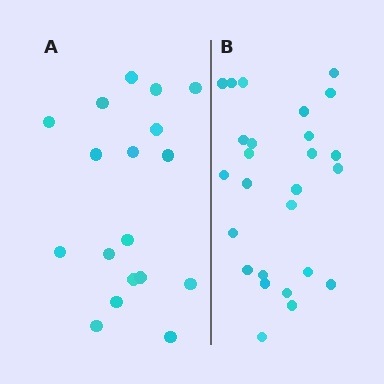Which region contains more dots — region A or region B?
Region B (the right region) has more dots.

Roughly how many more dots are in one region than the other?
Region B has roughly 8 or so more dots than region A.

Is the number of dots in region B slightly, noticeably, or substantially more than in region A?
Region B has noticeably more, but not dramatically so. The ratio is roughly 1.4 to 1.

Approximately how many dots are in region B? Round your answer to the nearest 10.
About 30 dots. (The exact count is 26, which rounds to 30.)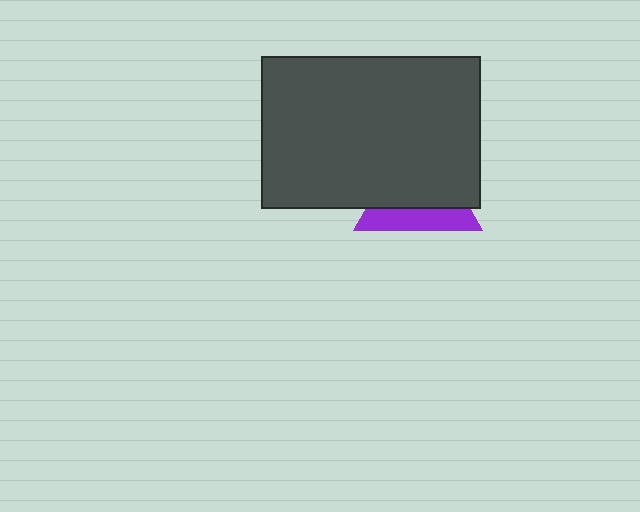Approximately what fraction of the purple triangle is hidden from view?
Roughly 65% of the purple triangle is hidden behind the dark gray rectangle.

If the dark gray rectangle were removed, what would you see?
You would see the complete purple triangle.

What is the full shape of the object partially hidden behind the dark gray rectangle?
The partially hidden object is a purple triangle.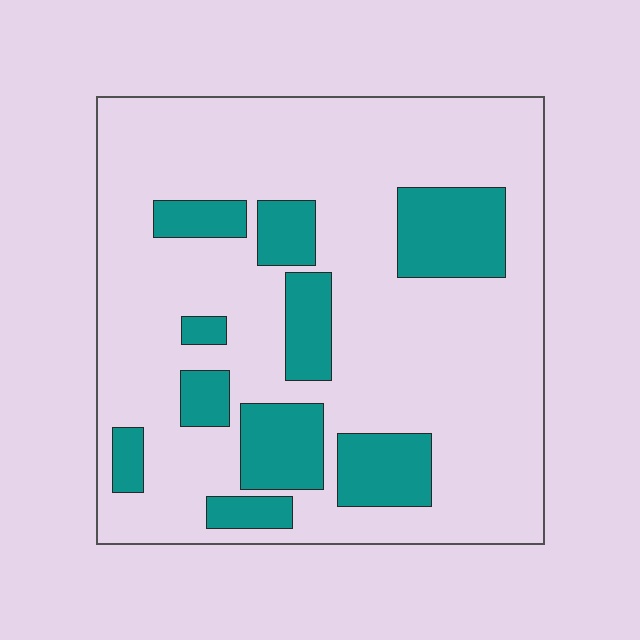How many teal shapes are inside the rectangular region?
10.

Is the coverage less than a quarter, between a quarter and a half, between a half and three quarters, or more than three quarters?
Less than a quarter.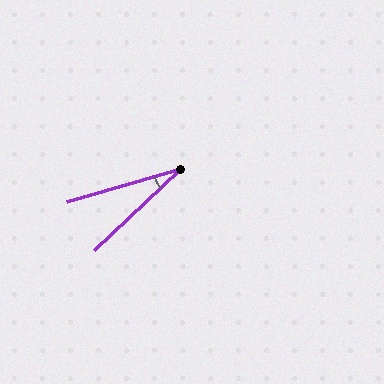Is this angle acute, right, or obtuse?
It is acute.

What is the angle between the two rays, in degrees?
Approximately 27 degrees.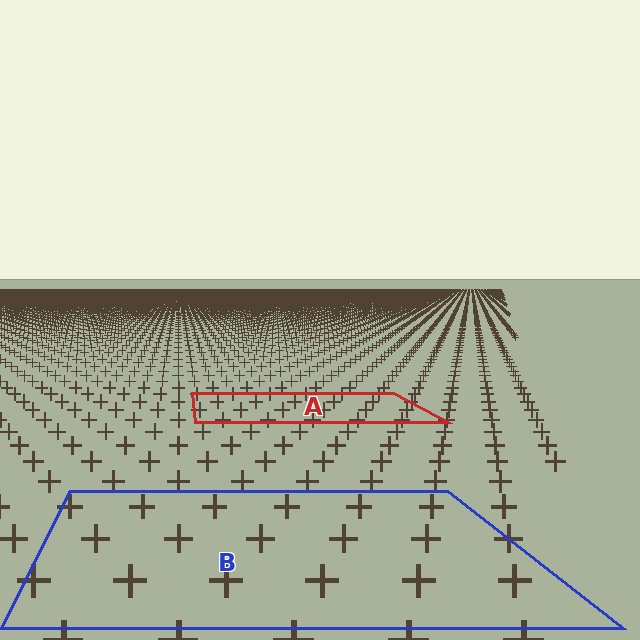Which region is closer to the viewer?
Region B is closer. The texture elements there are larger and more spread out.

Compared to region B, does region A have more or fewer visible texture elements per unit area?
Region A has more texture elements per unit area — they are packed more densely because it is farther away.